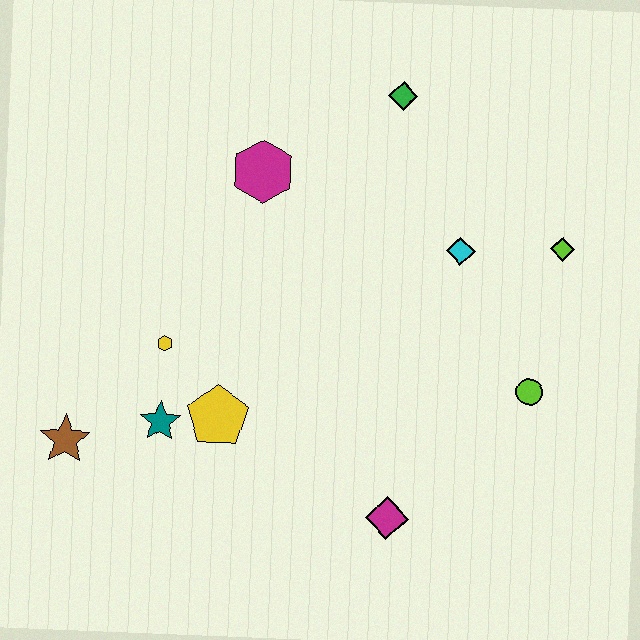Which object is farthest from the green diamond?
The brown star is farthest from the green diamond.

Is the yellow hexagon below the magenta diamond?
No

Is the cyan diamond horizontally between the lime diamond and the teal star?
Yes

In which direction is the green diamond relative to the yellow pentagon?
The green diamond is above the yellow pentagon.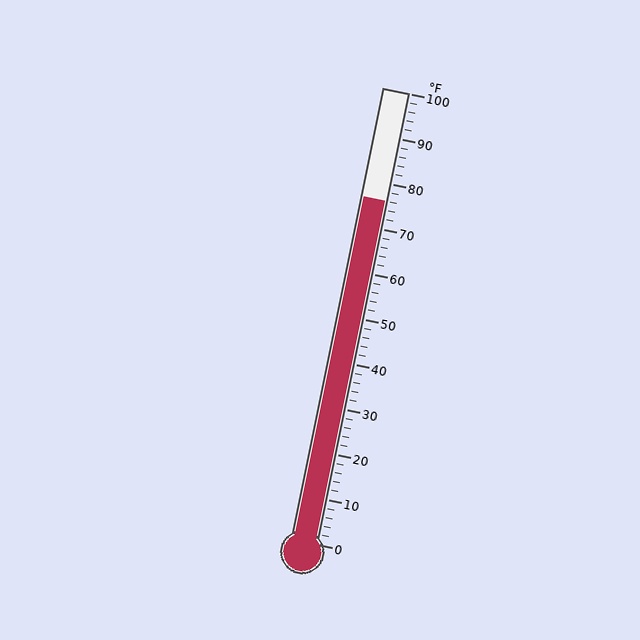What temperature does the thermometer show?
The thermometer shows approximately 76°F.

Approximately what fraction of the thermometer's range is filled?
The thermometer is filled to approximately 75% of its range.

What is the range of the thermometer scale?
The thermometer scale ranges from 0°F to 100°F.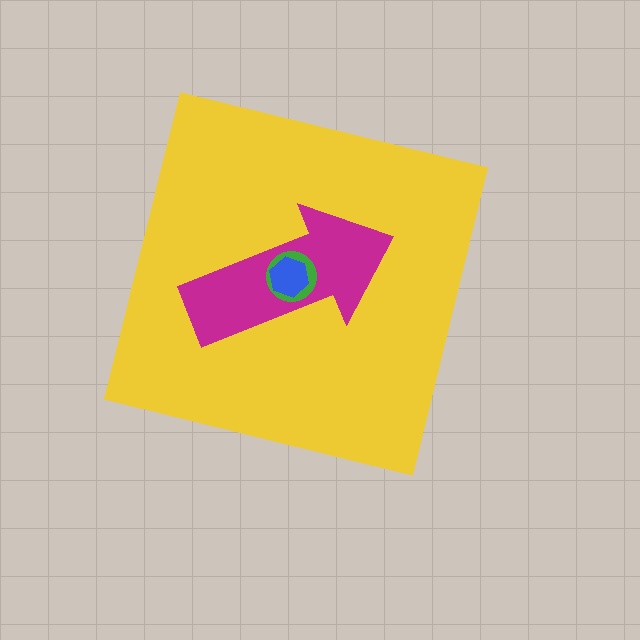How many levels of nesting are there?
4.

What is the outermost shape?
The yellow square.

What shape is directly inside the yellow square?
The magenta arrow.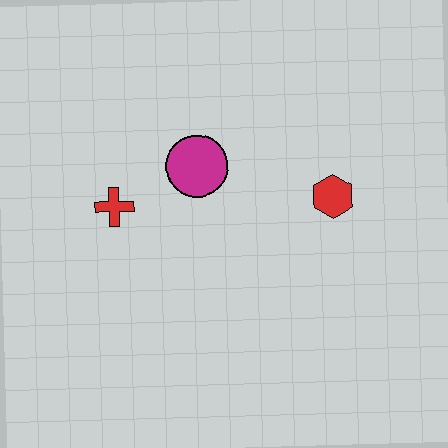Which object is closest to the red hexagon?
The magenta circle is closest to the red hexagon.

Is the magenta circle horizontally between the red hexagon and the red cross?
Yes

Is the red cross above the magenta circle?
No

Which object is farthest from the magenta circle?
The red hexagon is farthest from the magenta circle.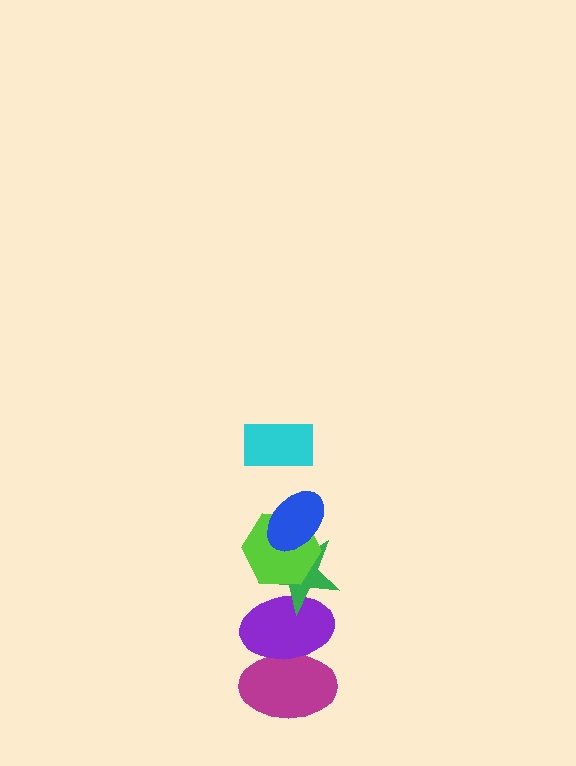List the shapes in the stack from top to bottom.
From top to bottom: the cyan rectangle, the blue ellipse, the lime hexagon, the green star, the purple ellipse, the magenta ellipse.